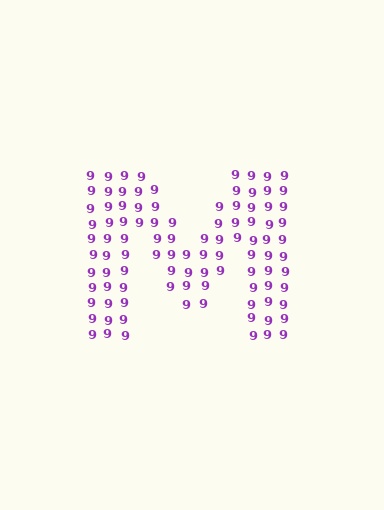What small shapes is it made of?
It is made of small digit 9's.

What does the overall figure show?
The overall figure shows the letter M.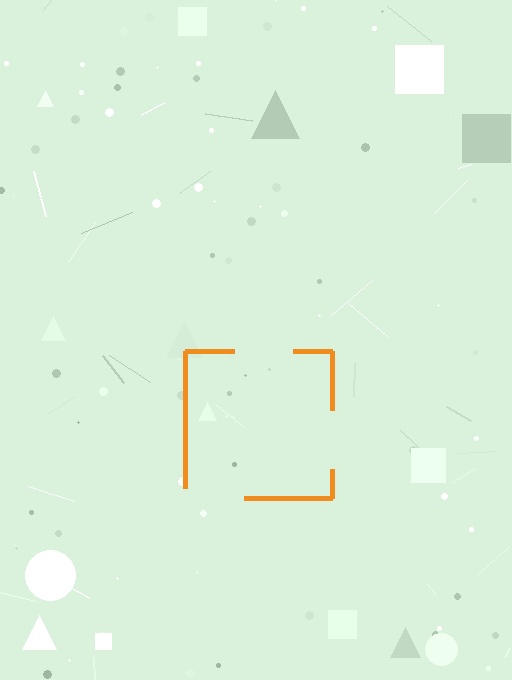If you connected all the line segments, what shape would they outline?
They would outline a square.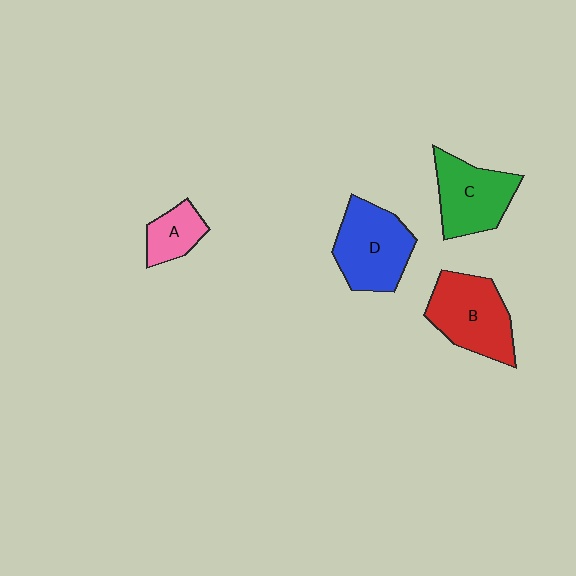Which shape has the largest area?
Shape B (red).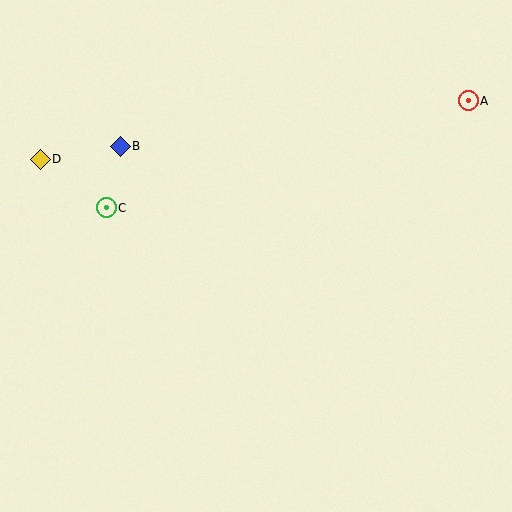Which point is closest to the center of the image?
Point C at (106, 208) is closest to the center.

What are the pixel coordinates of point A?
Point A is at (468, 101).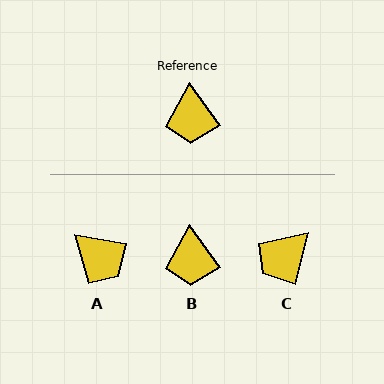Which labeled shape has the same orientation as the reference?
B.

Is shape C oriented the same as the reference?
No, it is off by about 49 degrees.